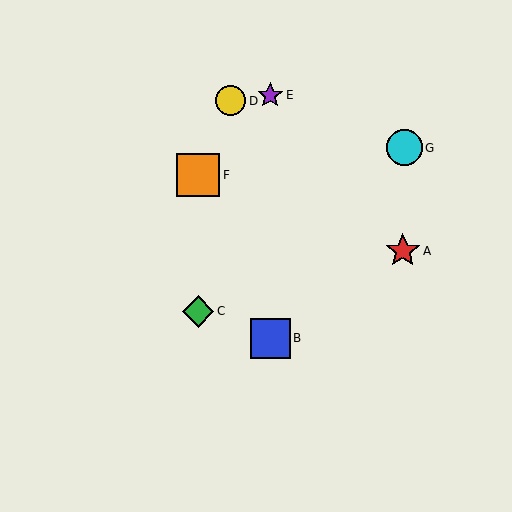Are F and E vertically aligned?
No, F is at x≈198 and E is at x≈270.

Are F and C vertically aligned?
Yes, both are at x≈198.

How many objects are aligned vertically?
2 objects (C, F) are aligned vertically.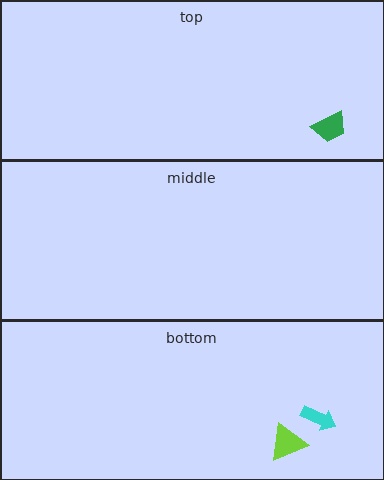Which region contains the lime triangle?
The bottom region.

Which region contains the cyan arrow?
The bottom region.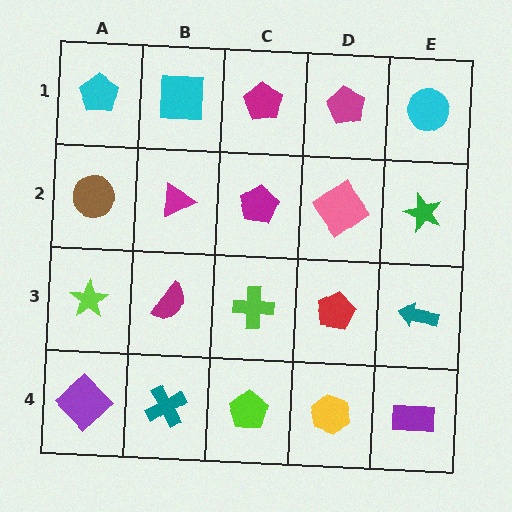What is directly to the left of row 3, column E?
A red pentagon.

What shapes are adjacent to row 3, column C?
A magenta pentagon (row 2, column C), a lime pentagon (row 4, column C), a magenta semicircle (row 3, column B), a red pentagon (row 3, column D).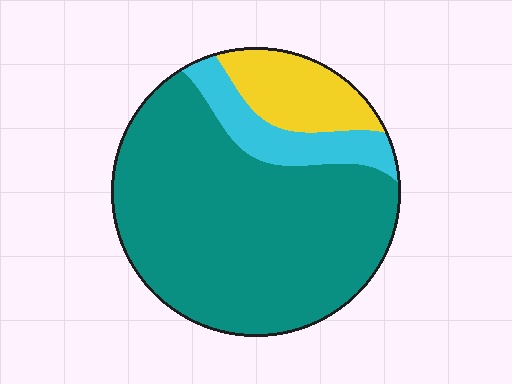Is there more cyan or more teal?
Teal.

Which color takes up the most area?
Teal, at roughly 75%.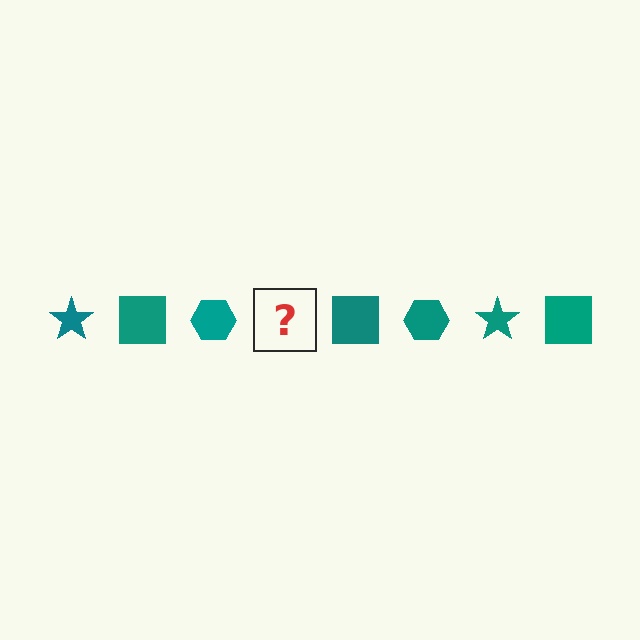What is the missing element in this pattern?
The missing element is a teal star.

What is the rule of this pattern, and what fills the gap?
The rule is that the pattern cycles through star, square, hexagon shapes in teal. The gap should be filled with a teal star.